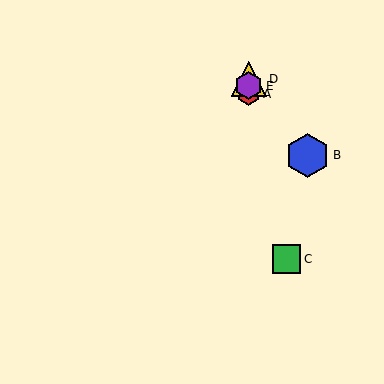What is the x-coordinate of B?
Object B is at x≈308.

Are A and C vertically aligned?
No, A is at x≈249 and C is at x≈287.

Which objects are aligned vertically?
Objects A, D, E are aligned vertically.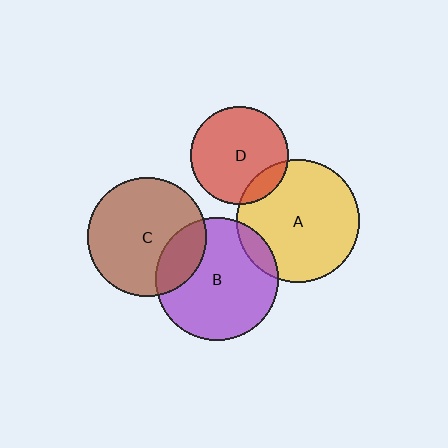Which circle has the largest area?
Circle B (purple).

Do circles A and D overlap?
Yes.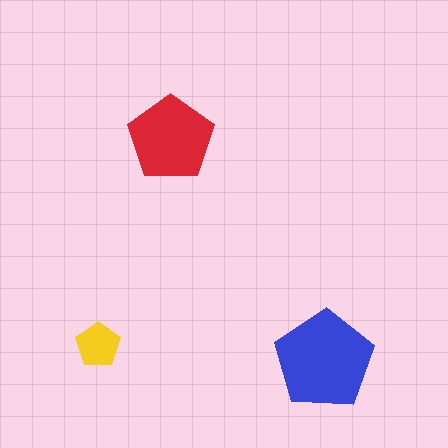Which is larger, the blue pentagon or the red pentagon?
The blue one.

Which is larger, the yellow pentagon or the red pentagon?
The red one.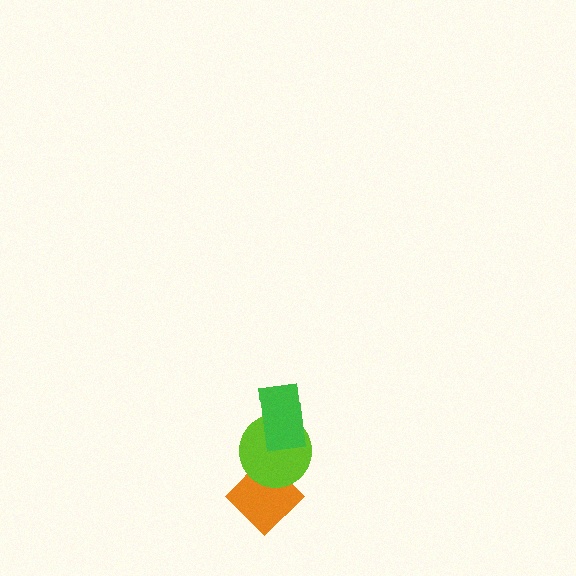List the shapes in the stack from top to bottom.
From top to bottom: the green rectangle, the lime circle, the orange diamond.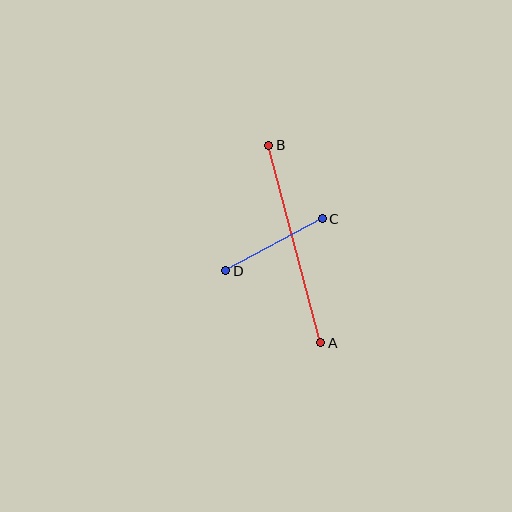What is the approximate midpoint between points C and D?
The midpoint is at approximately (274, 245) pixels.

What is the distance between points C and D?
The distance is approximately 110 pixels.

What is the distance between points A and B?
The distance is approximately 204 pixels.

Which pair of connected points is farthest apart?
Points A and B are farthest apart.